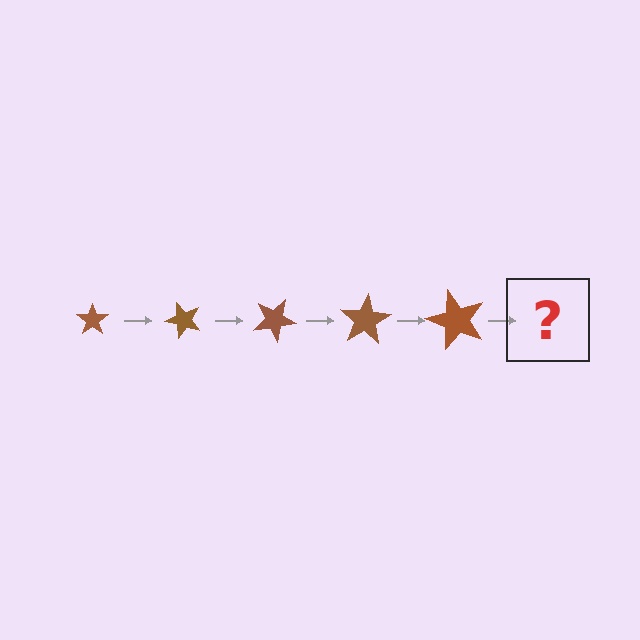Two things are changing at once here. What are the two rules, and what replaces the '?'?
The two rules are that the star grows larger each step and it rotates 50 degrees each step. The '?' should be a star, larger than the previous one and rotated 250 degrees from the start.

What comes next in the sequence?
The next element should be a star, larger than the previous one and rotated 250 degrees from the start.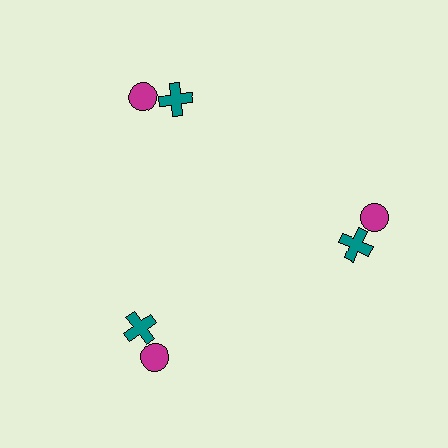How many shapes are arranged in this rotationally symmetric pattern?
There are 6 shapes, arranged in 3 groups of 2.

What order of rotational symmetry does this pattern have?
This pattern has 3-fold rotational symmetry.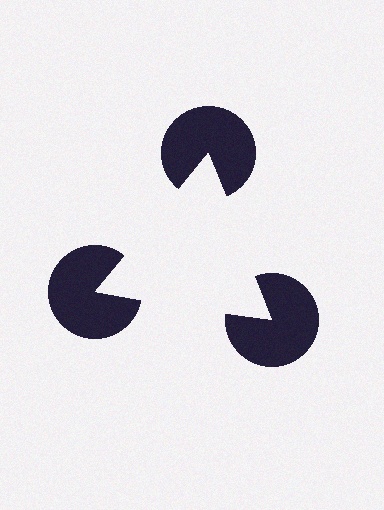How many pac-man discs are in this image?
There are 3 — one at each vertex of the illusory triangle.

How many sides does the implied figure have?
3 sides.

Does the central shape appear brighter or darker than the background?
It typically appears slightly brighter than the background, even though no actual brightness change is drawn.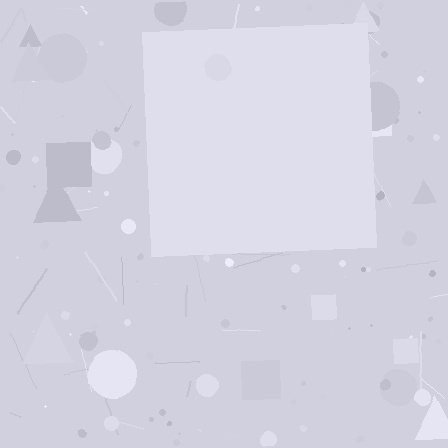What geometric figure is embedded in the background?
A square is embedded in the background.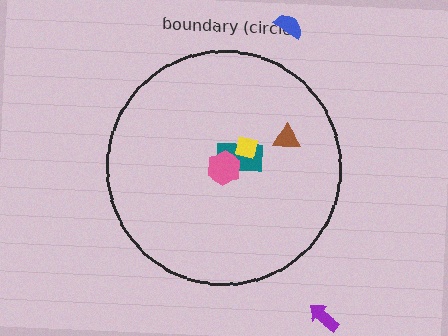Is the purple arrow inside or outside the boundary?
Outside.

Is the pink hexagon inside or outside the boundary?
Inside.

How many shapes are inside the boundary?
4 inside, 2 outside.